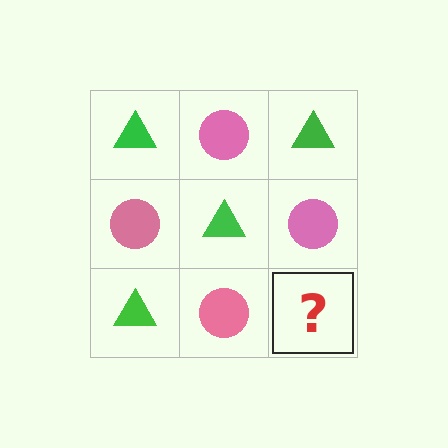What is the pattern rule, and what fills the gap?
The rule is that it alternates green triangle and pink circle in a checkerboard pattern. The gap should be filled with a green triangle.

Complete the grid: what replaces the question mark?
The question mark should be replaced with a green triangle.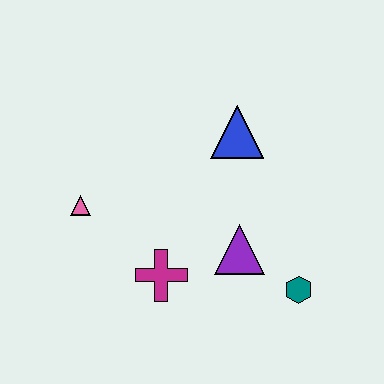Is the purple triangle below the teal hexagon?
No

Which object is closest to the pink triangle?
The magenta cross is closest to the pink triangle.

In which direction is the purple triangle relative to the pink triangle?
The purple triangle is to the right of the pink triangle.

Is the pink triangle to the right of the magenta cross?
No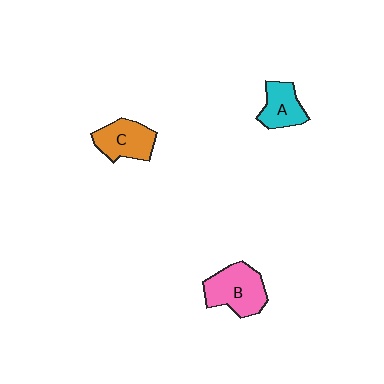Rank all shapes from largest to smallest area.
From largest to smallest: B (pink), C (orange), A (cyan).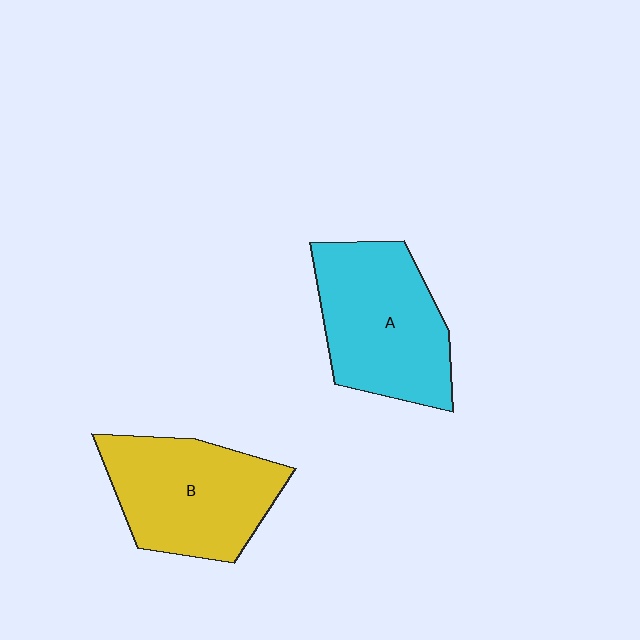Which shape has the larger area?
Shape A (cyan).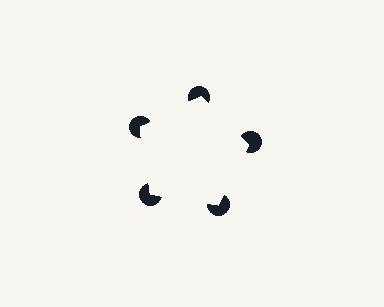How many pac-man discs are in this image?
There are 5 — one at each vertex of the illusory pentagon.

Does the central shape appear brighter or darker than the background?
It typically appears slightly brighter than the background, even though no actual brightness change is drawn.